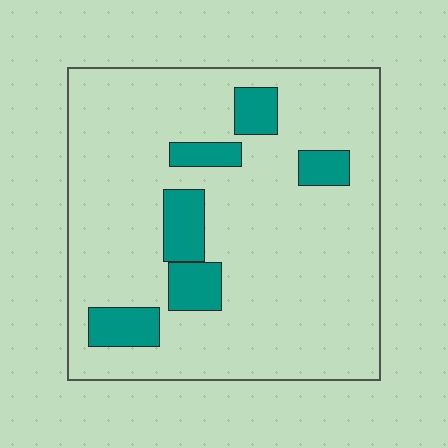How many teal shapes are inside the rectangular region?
6.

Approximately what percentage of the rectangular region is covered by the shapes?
Approximately 15%.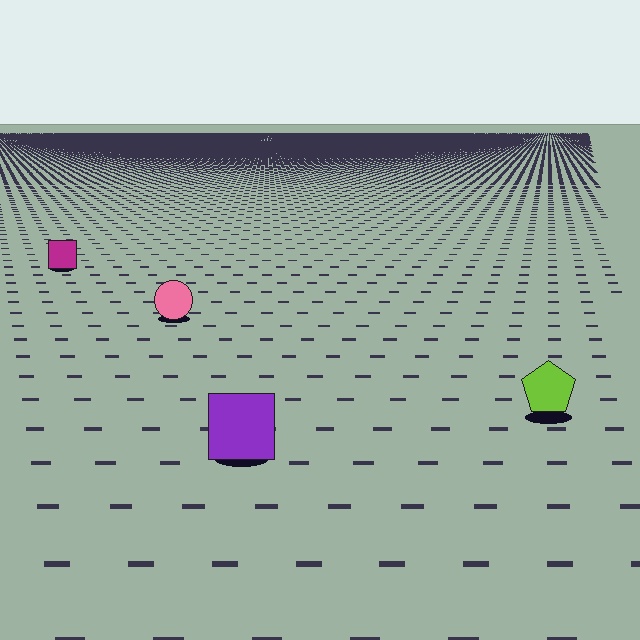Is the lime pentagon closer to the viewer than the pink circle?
Yes. The lime pentagon is closer — you can tell from the texture gradient: the ground texture is coarser near it.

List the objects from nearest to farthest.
From nearest to farthest: the purple square, the lime pentagon, the pink circle, the magenta square.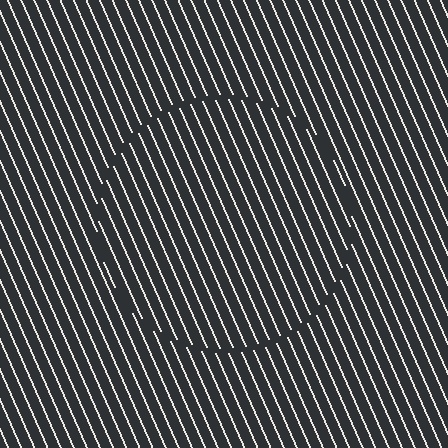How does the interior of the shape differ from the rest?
The interior of the shape contains the same grating, shifted by half a period — the contour is defined by the phase discontinuity where line-ends from the inner and outer gratings abut.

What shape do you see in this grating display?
An illusory circle. The interior of the shape contains the same grating, shifted by half a period — the contour is defined by the phase discontinuity where line-ends from the inner and outer gratings abut.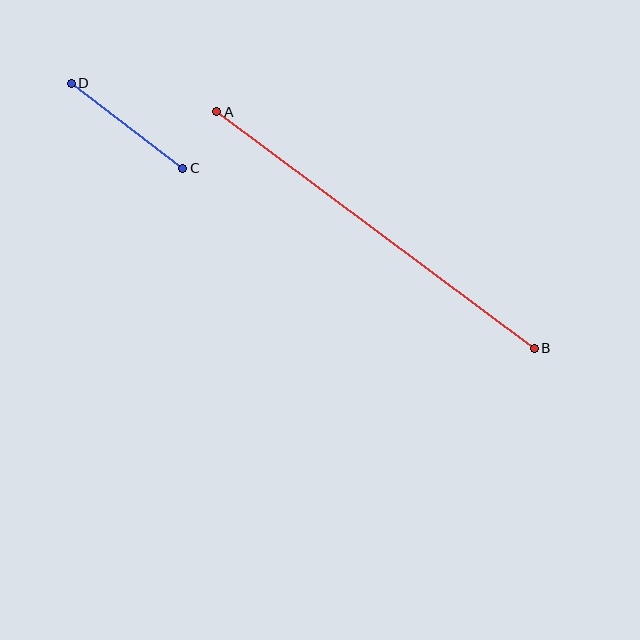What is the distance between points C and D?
The distance is approximately 140 pixels.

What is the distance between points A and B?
The distance is approximately 396 pixels.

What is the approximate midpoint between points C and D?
The midpoint is at approximately (127, 126) pixels.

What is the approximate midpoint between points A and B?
The midpoint is at approximately (376, 230) pixels.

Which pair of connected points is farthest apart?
Points A and B are farthest apart.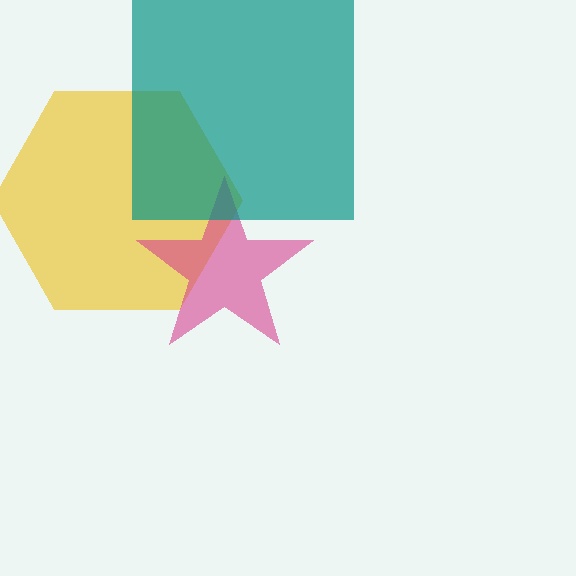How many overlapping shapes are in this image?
There are 3 overlapping shapes in the image.